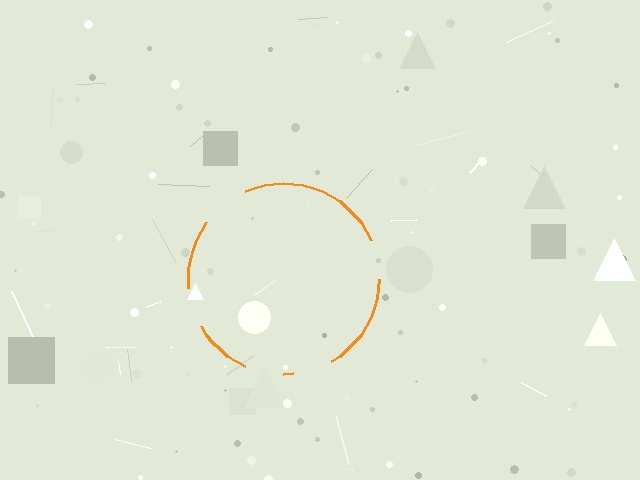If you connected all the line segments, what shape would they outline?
They would outline a circle.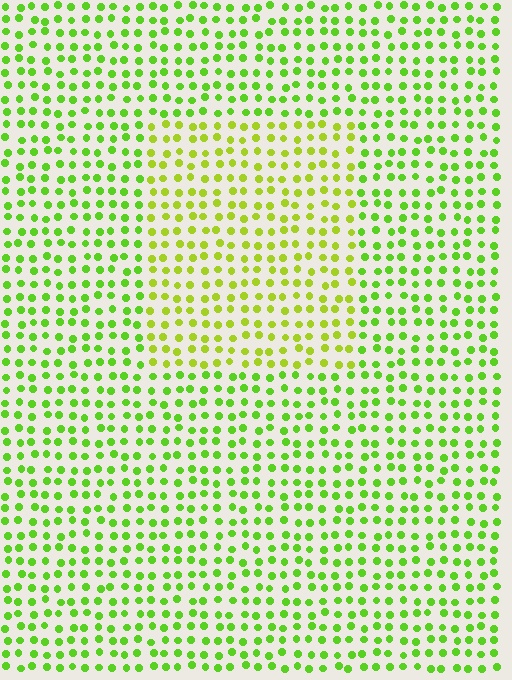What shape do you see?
I see a rectangle.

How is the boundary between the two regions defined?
The boundary is defined purely by a slight shift in hue (about 25 degrees). Spacing, size, and orientation are identical on both sides.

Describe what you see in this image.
The image is filled with small lime elements in a uniform arrangement. A rectangle-shaped region is visible where the elements are tinted to a slightly different hue, forming a subtle color boundary.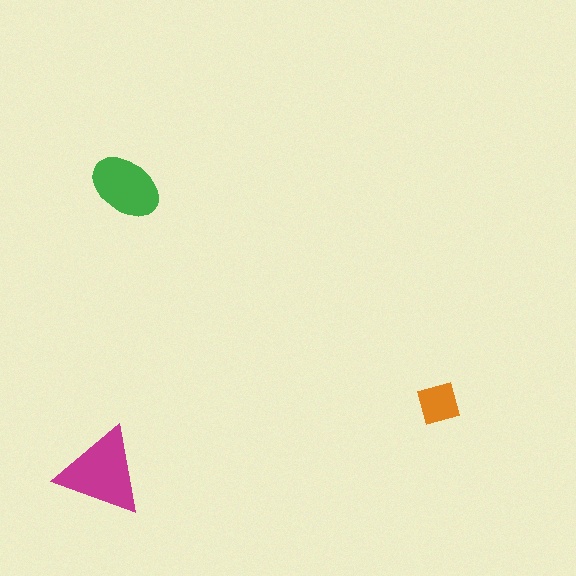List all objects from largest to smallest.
The magenta triangle, the green ellipse, the orange diamond.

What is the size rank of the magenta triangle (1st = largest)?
1st.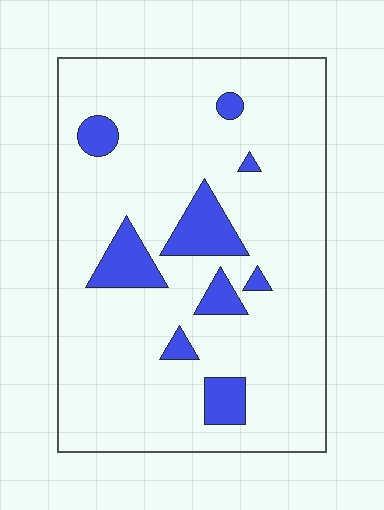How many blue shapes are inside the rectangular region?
9.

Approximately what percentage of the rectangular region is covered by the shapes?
Approximately 15%.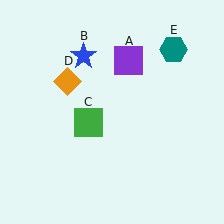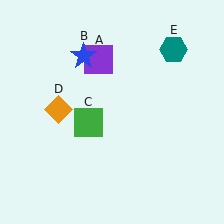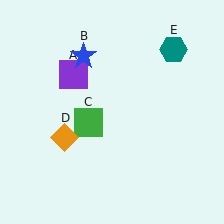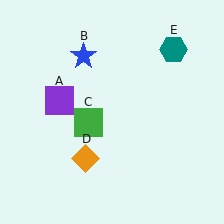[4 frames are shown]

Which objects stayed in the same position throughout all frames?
Blue star (object B) and green square (object C) and teal hexagon (object E) remained stationary.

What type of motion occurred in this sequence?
The purple square (object A), orange diamond (object D) rotated counterclockwise around the center of the scene.